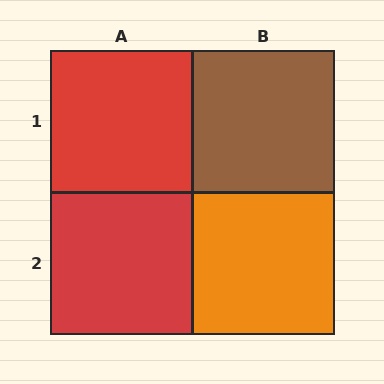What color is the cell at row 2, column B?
Orange.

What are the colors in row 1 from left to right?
Red, brown.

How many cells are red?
2 cells are red.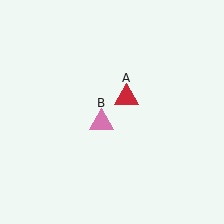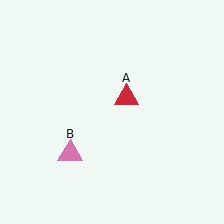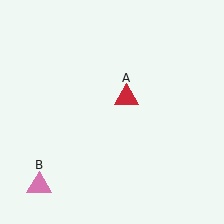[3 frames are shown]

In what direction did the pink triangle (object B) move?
The pink triangle (object B) moved down and to the left.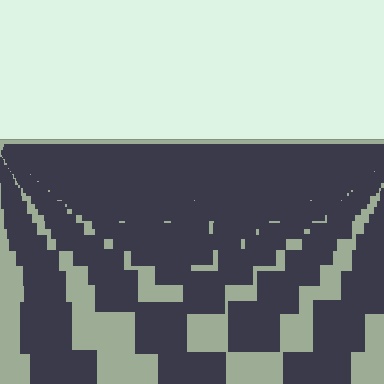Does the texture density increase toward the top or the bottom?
Density increases toward the top.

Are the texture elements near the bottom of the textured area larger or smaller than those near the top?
Larger. Near the bottom, elements are closer to the viewer and appear at a bigger on-screen size.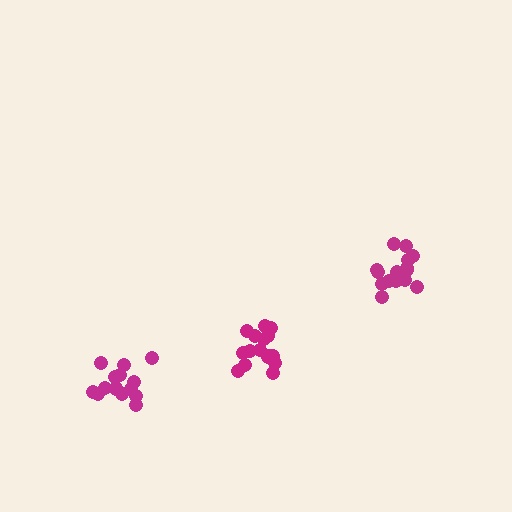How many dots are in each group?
Group 1: 15 dots, Group 2: 14 dots, Group 3: 16 dots (45 total).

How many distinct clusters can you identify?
There are 3 distinct clusters.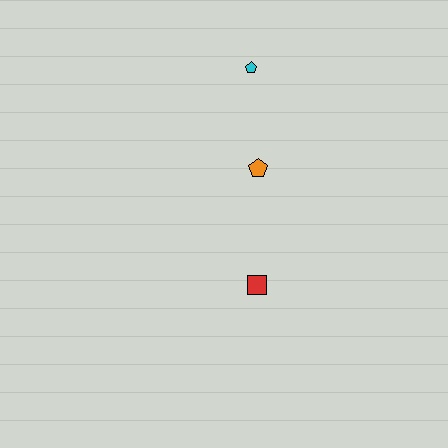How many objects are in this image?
There are 3 objects.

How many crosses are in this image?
There are no crosses.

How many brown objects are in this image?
There are no brown objects.